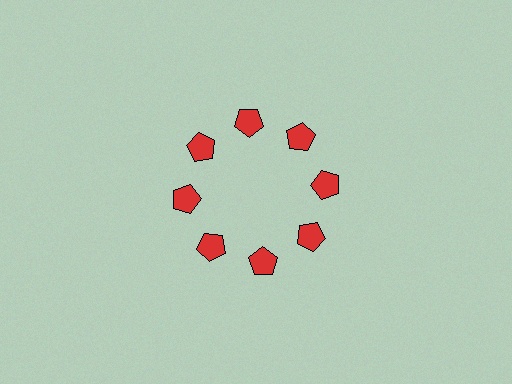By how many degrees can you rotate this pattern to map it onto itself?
The pattern maps onto itself every 45 degrees of rotation.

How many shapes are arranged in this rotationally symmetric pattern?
There are 8 shapes, arranged in 8 groups of 1.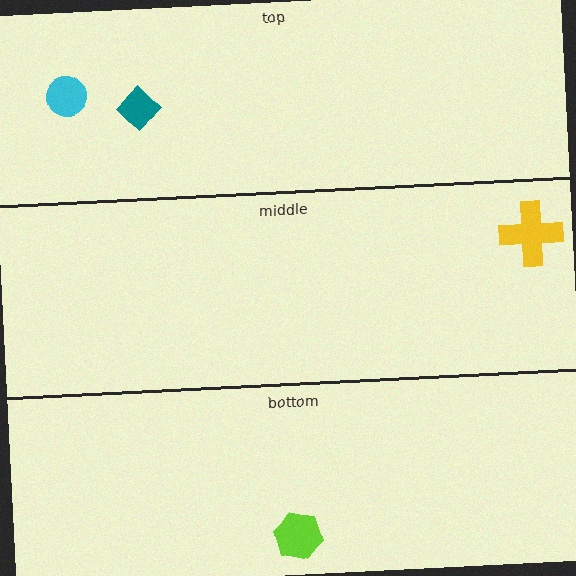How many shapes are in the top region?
2.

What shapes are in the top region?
The cyan circle, the teal diamond.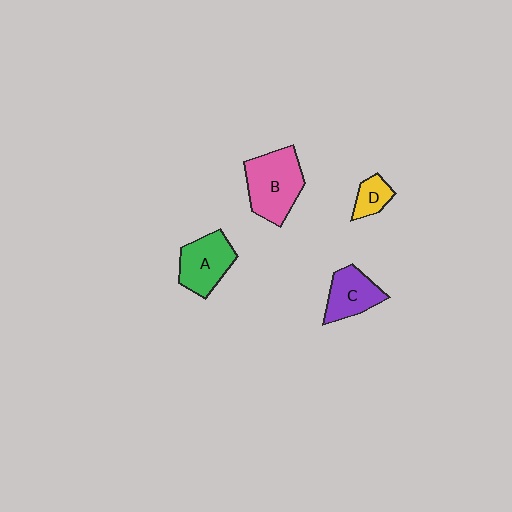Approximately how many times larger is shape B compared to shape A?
Approximately 1.3 times.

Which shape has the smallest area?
Shape D (yellow).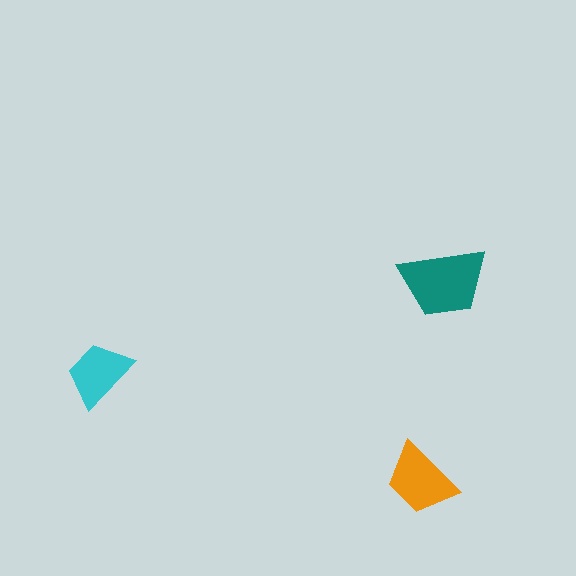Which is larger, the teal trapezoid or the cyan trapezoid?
The teal one.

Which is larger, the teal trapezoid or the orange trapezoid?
The teal one.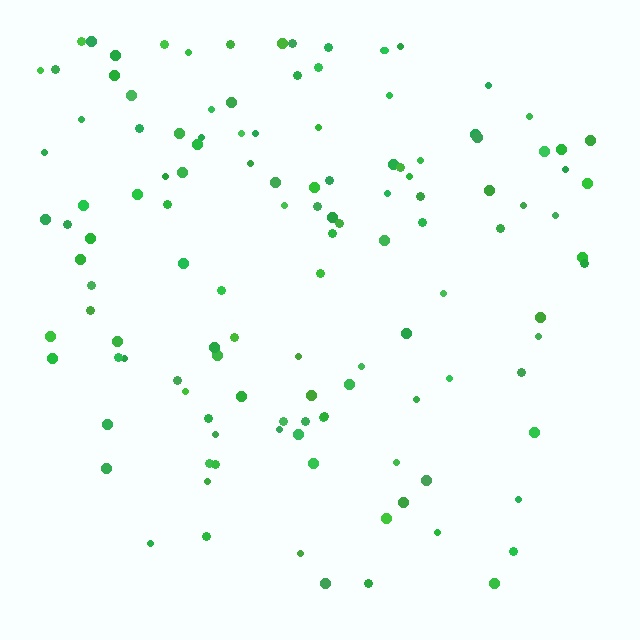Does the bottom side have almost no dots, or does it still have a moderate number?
Still a moderate number, just noticeably fewer than the top.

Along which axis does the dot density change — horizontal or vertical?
Vertical.